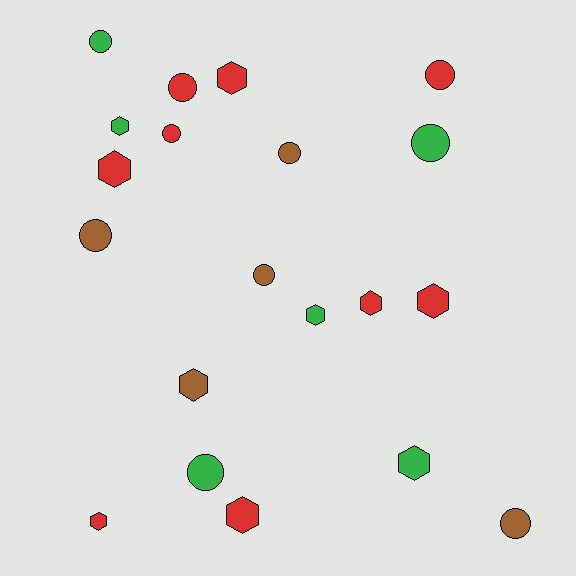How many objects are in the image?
There are 20 objects.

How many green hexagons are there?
There are 3 green hexagons.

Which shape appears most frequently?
Circle, with 10 objects.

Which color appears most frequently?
Red, with 9 objects.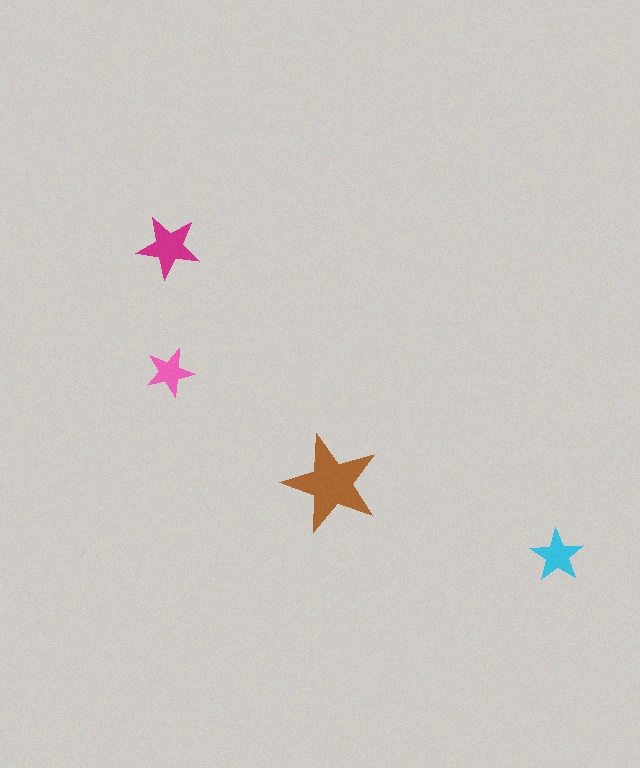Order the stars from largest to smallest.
the brown one, the magenta one, the cyan one, the pink one.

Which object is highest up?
The magenta star is topmost.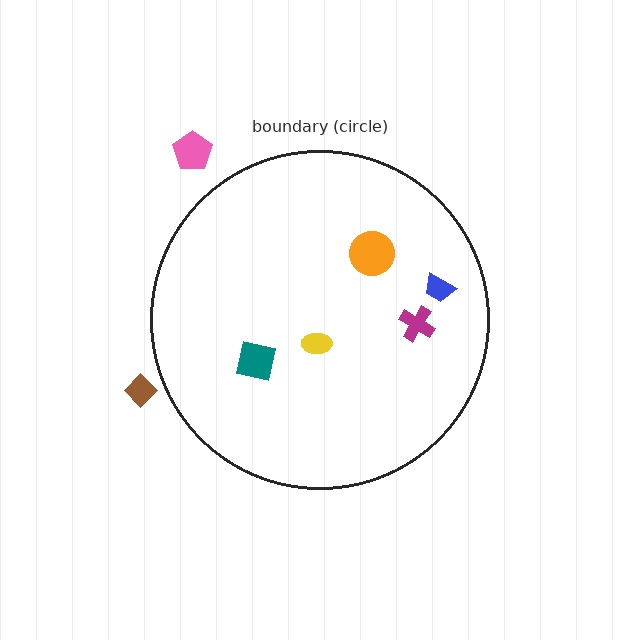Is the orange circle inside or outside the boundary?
Inside.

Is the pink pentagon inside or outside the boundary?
Outside.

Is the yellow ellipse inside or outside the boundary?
Inside.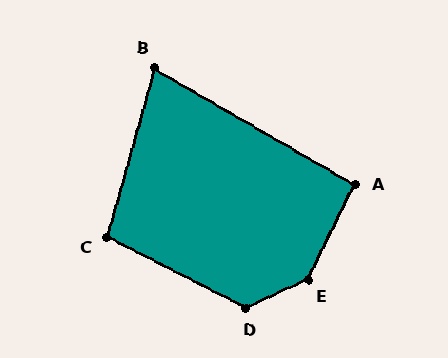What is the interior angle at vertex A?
Approximately 94 degrees (approximately right).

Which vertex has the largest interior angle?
E, at approximately 141 degrees.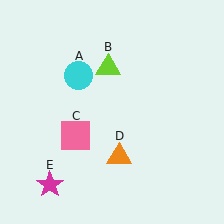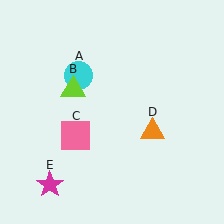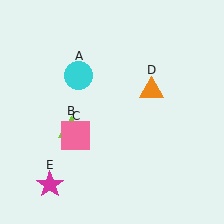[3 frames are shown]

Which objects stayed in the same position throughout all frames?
Cyan circle (object A) and pink square (object C) and magenta star (object E) remained stationary.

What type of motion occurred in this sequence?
The lime triangle (object B), orange triangle (object D) rotated counterclockwise around the center of the scene.